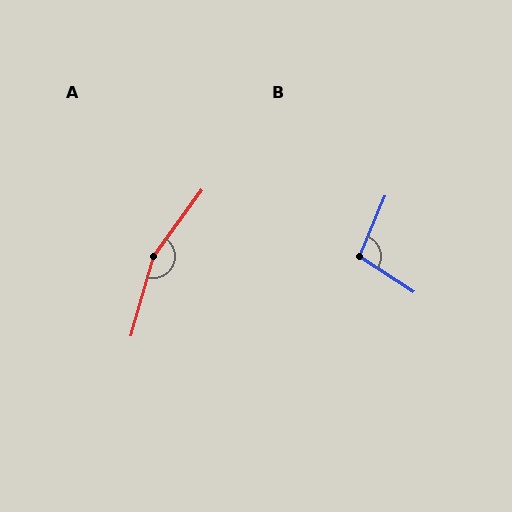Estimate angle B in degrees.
Approximately 101 degrees.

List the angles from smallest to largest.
B (101°), A (160°).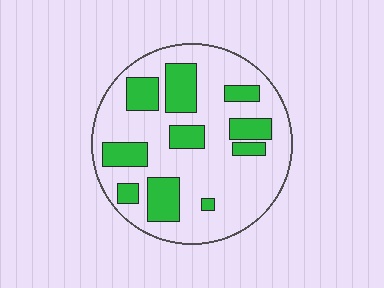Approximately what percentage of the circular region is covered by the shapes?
Approximately 30%.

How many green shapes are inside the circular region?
10.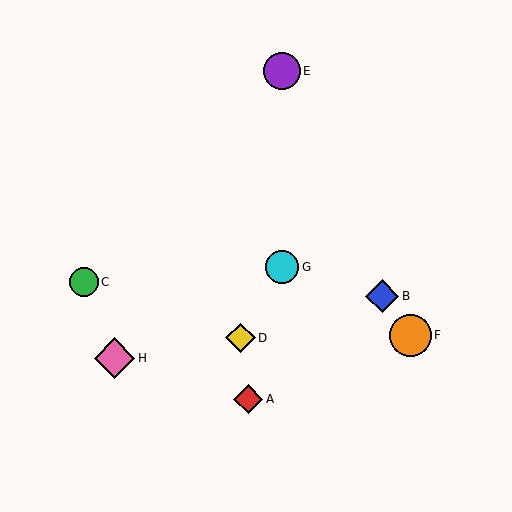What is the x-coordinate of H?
Object H is at x≈115.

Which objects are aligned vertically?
Objects E, G are aligned vertically.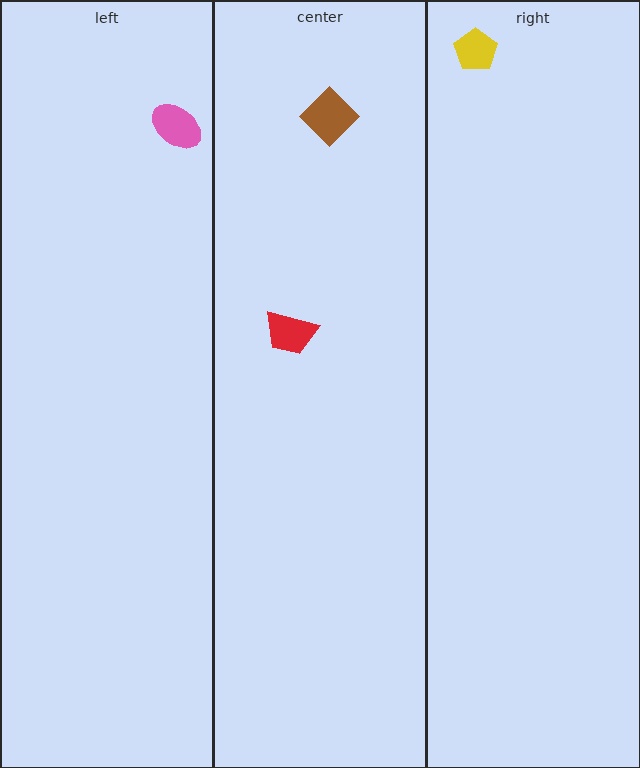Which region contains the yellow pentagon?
The right region.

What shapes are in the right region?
The yellow pentagon.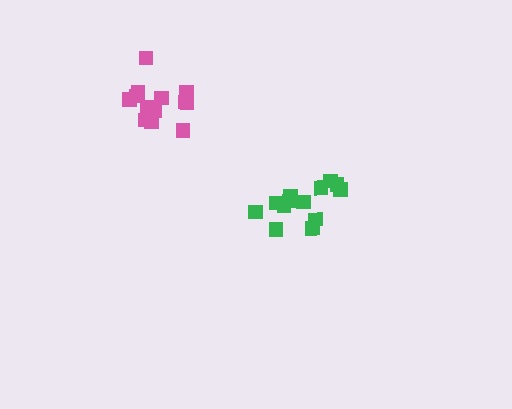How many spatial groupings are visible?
There are 2 spatial groupings.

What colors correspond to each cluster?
The clusters are colored: pink, green.